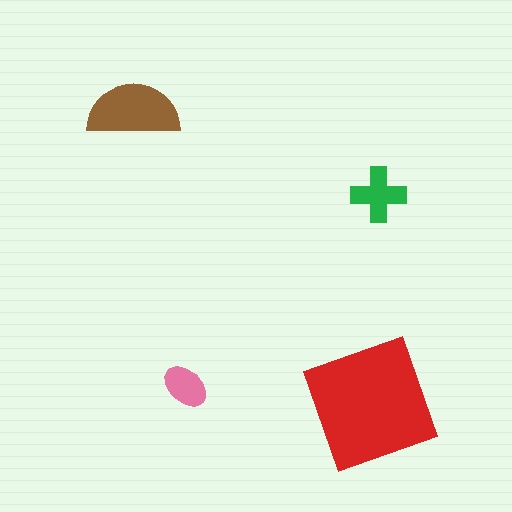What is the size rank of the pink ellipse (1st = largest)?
4th.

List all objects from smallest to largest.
The pink ellipse, the green cross, the brown semicircle, the red square.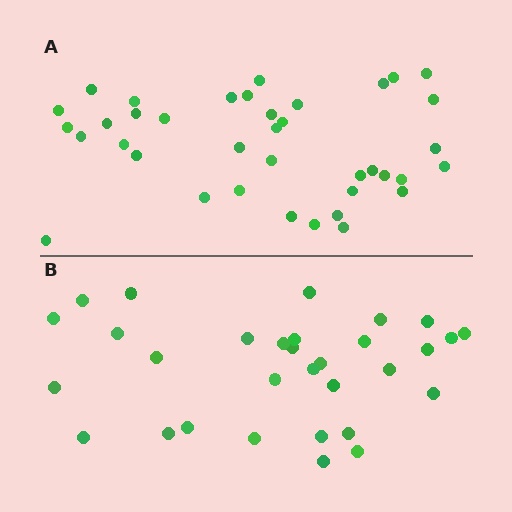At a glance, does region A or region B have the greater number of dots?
Region A (the top region) has more dots.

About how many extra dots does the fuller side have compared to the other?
Region A has roughly 8 or so more dots than region B.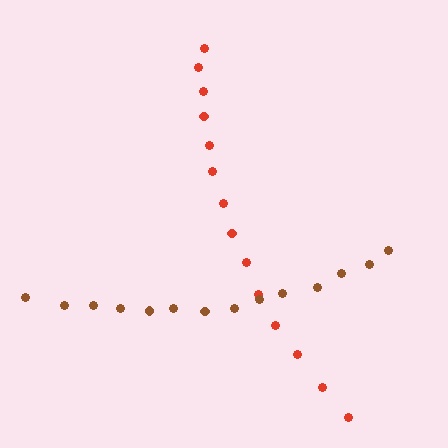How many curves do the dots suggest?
There are 2 distinct paths.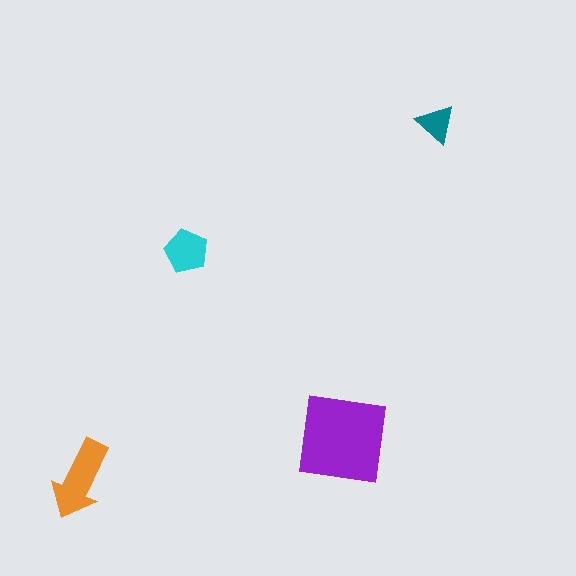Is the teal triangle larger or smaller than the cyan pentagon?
Smaller.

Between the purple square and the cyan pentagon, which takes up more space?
The purple square.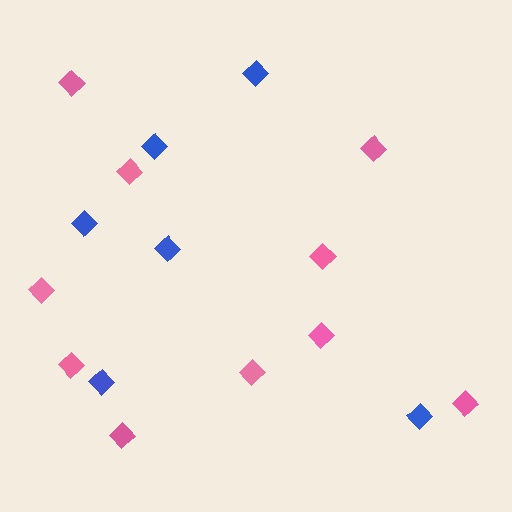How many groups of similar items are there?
There are 2 groups: one group of blue diamonds (6) and one group of pink diamonds (10).